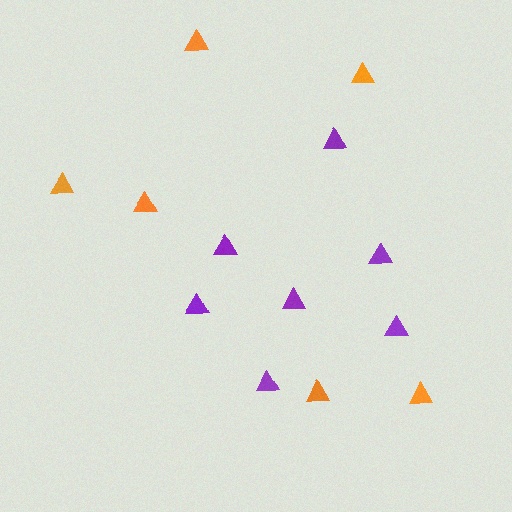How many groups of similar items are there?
There are 2 groups: one group of orange triangles (6) and one group of purple triangles (7).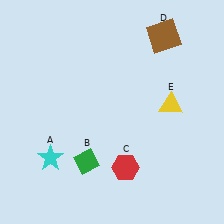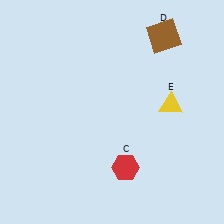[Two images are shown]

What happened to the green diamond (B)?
The green diamond (B) was removed in Image 2. It was in the bottom-left area of Image 1.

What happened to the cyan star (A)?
The cyan star (A) was removed in Image 2. It was in the bottom-left area of Image 1.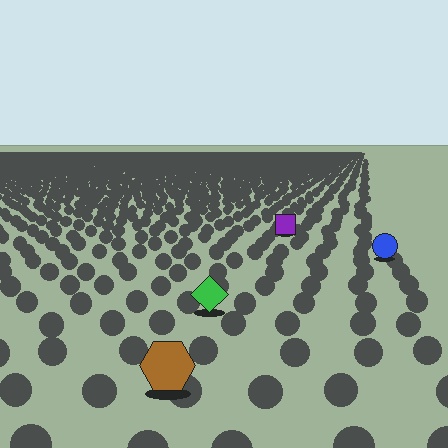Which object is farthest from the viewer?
The purple square is farthest from the viewer. It appears smaller and the ground texture around it is denser.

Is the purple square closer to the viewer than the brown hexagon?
No. The brown hexagon is closer — you can tell from the texture gradient: the ground texture is coarser near it.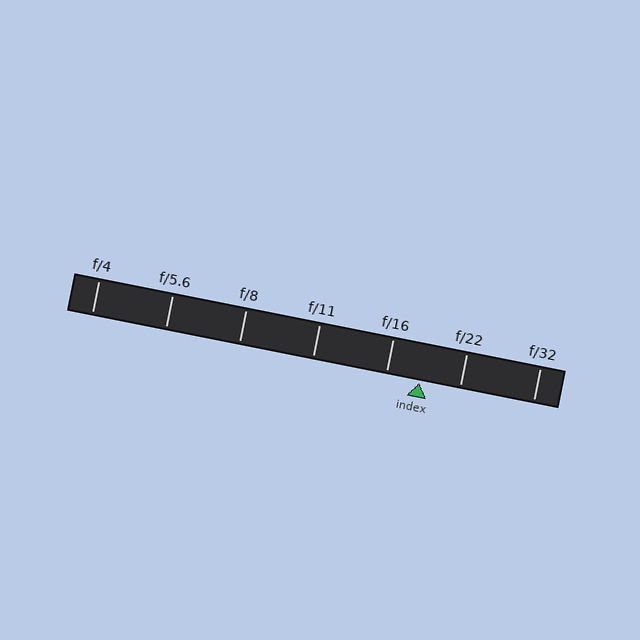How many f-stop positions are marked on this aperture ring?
There are 7 f-stop positions marked.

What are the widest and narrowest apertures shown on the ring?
The widest aperture shown is f/4 and the narrowest is f/32.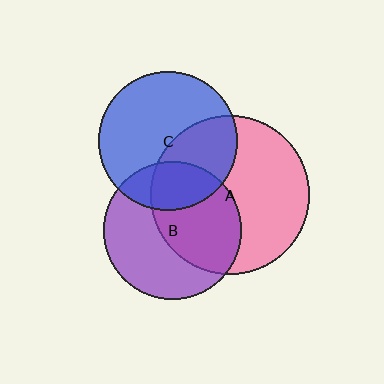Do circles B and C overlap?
Yes.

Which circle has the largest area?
Circle A (pink).